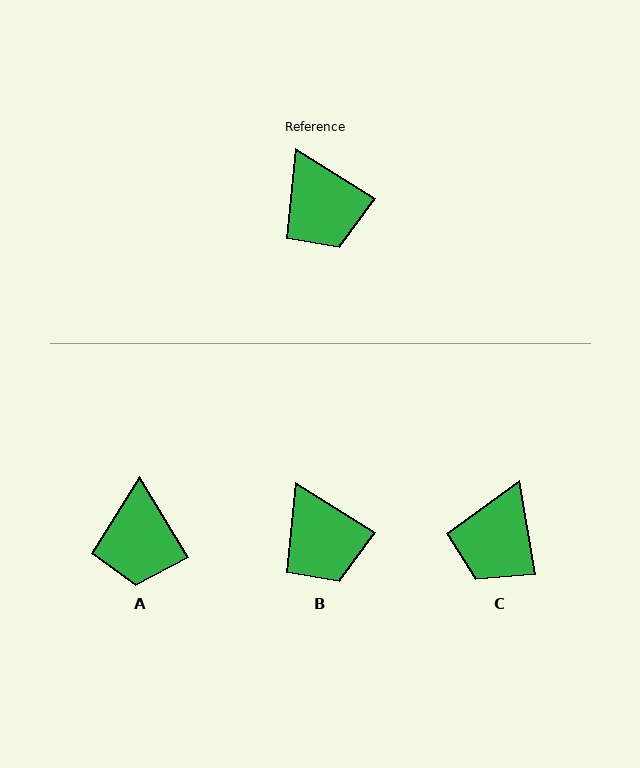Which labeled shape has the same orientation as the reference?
B.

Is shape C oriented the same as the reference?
No, it is off by about 49 degrees.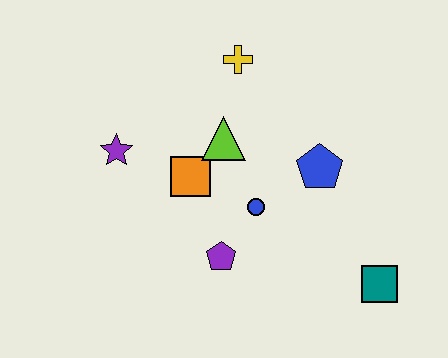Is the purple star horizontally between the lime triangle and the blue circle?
No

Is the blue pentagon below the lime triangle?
Yes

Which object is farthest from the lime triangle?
The teal square is farthest from the lime triangle.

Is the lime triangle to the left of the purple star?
No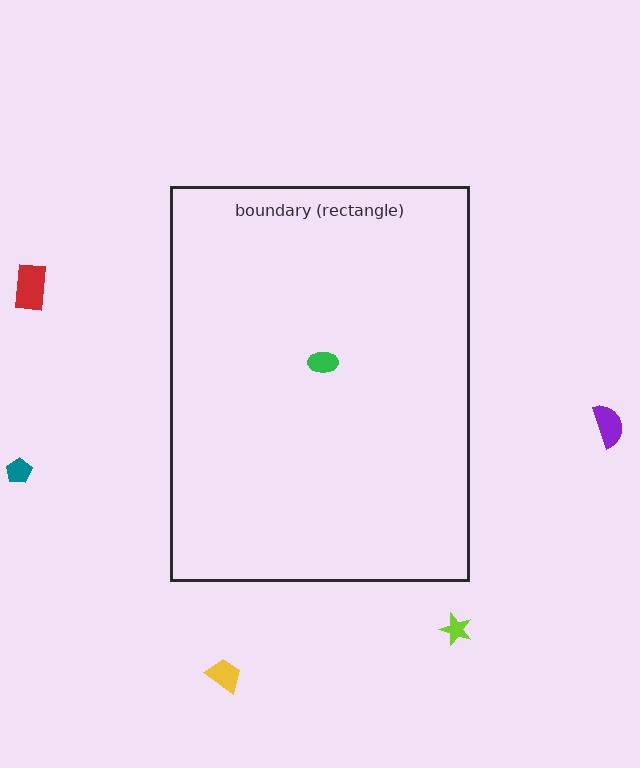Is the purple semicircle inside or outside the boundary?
Outside.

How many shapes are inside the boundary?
1 inside, 5 outside.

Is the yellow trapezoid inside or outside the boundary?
Outside.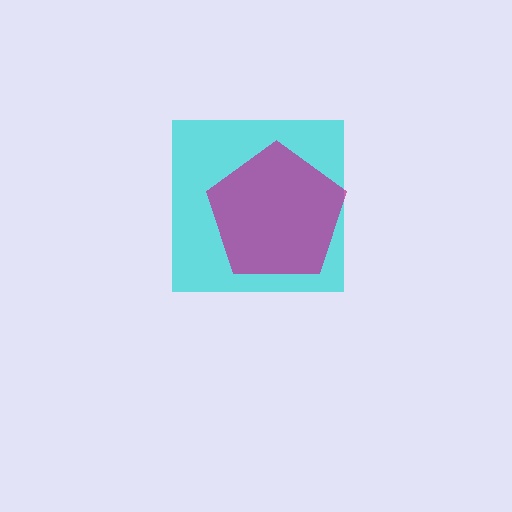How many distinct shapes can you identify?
There are 2 distinct shapes: a cyan square, a magenta pentagon.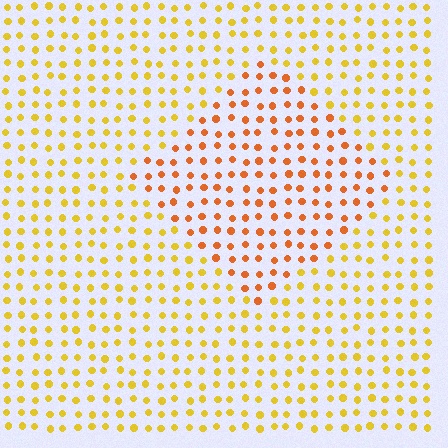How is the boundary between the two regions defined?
The boundary is defined purely by a slight shift in hue (about 31 degrees). Spacing, size, and orientation are identical on both sides.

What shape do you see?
I see a diamond.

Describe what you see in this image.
The image is filled with small yellow elements in a uniform arrangement. A diamond-shaped region is visible where the elements are tinted to a slightly different hue, forming a subtle color boundary.